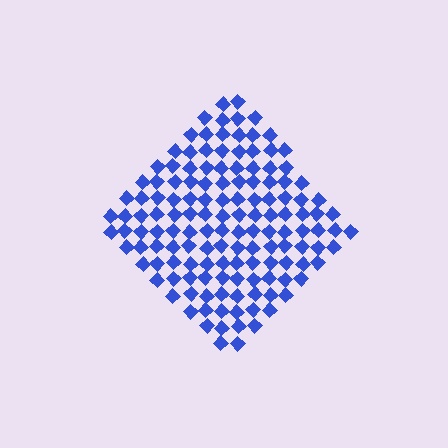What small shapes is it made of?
It is made of small diamonds.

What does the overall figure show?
The overall figure shows a diamond.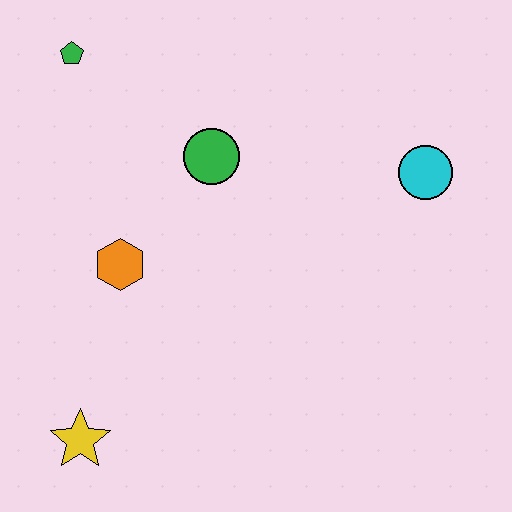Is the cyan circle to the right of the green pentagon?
Yes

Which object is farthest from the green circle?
The yellow star is farthest from the green circle.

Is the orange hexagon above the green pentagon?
No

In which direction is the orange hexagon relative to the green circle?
The orange hexagon is below the green circle.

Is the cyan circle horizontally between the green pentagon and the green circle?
No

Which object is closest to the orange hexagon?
The green circle is closest to the orange hexagon.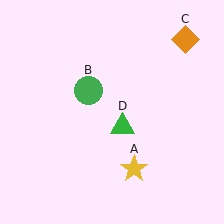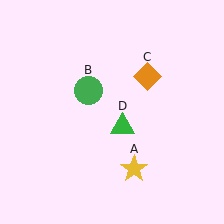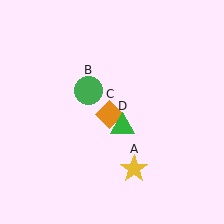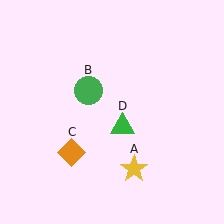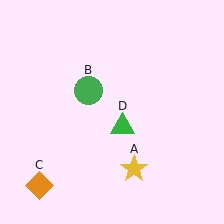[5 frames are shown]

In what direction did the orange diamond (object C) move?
The orange diamond (object C) moved down and to the left.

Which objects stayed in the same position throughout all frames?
Yellow star (object A) and green circle (object B) and green triangle (object D) remained stationary.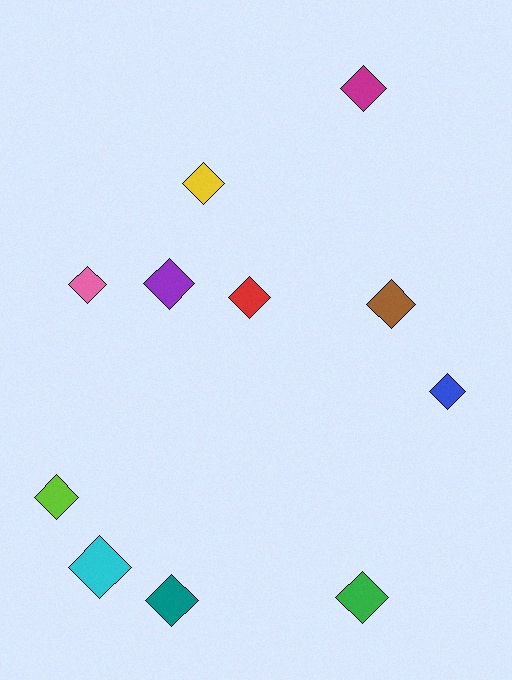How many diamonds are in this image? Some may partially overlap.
There are 11 diamonds.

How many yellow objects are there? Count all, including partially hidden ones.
There is 1 yellow object.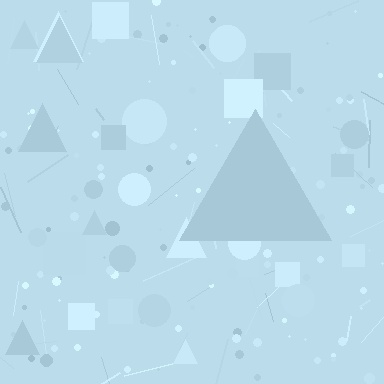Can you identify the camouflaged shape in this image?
The camouflaged shape is a triangle.